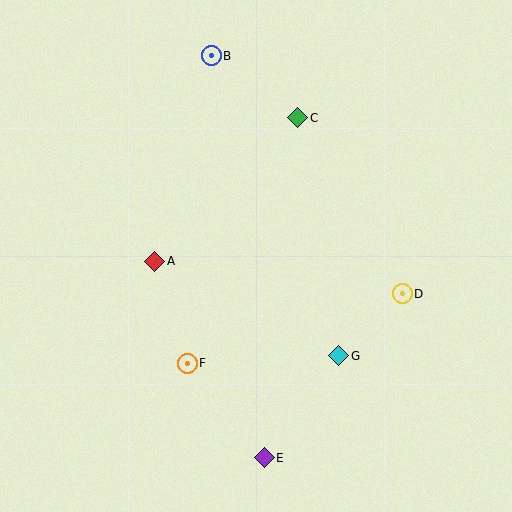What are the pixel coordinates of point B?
Point B is at (211, 56).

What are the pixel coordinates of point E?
Point E is at (264, 458).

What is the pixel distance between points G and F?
The distance between G and F is 152 pixels.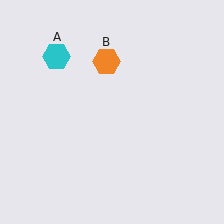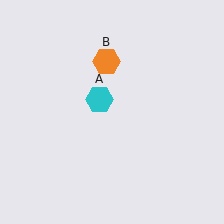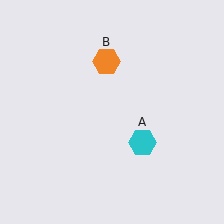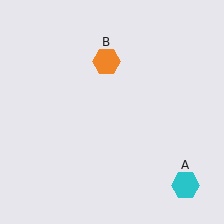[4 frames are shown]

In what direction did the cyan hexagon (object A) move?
The cyan hexagon (object A) moved down and to the right.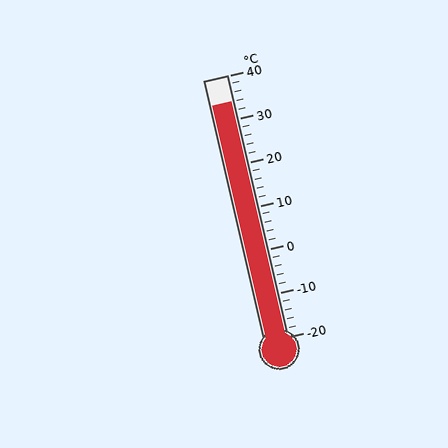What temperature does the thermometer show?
The thermometer shows approximately 34°C.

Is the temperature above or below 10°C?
The temperature is above 10°C.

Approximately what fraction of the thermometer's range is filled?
The thermometer is filled to approximately 90% of its range.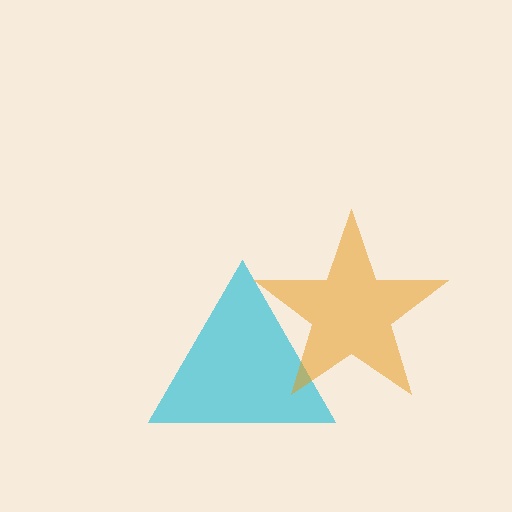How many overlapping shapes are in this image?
There are 2 overlapping shapes in the image.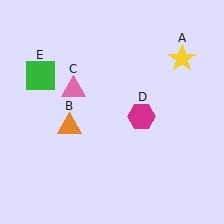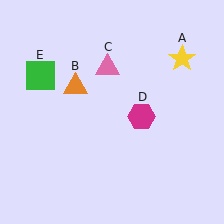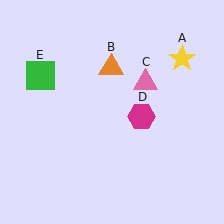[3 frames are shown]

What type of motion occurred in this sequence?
The orange triangle (object B), pink triangle (object C) rotated clockwise around the center of the scene.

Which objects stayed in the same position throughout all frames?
Yellow star (object A) and magenta hexagon (object D) and green square (object E) remained stationary.